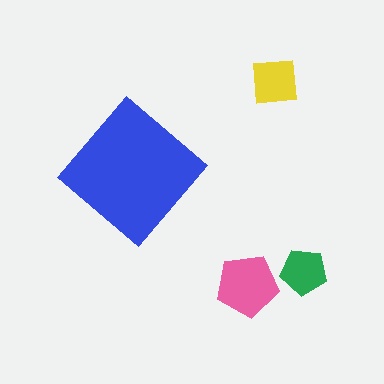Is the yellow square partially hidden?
No, the yellow square is fully visible.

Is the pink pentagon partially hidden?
No, the pink pentagon is fully visible.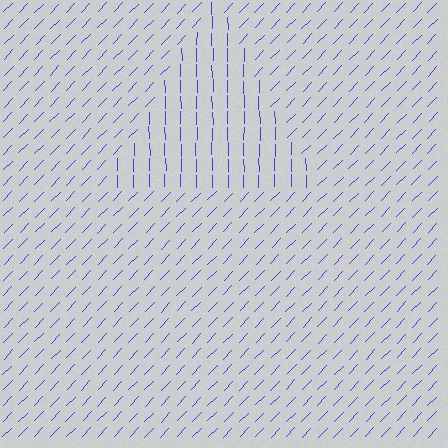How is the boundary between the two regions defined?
The boundary is defined purely by a change in line orientation (approximately 45 degrees difference). All lines are the same color and thickness.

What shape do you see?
I see a triangle.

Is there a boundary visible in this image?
Yes, there is a texture boundary formed by a change in line orientation.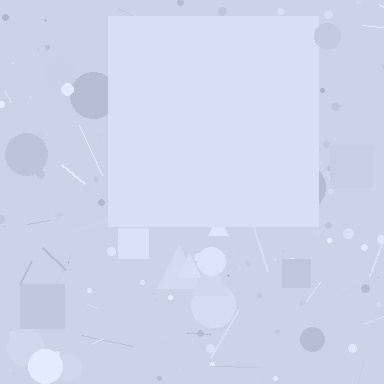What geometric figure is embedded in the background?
A square is embedded in the background.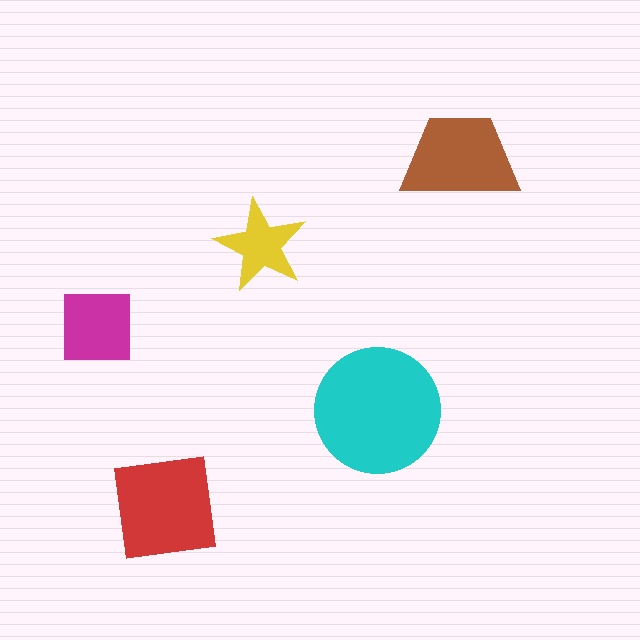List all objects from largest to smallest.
The cyan circle, the red square, the brown trapezoid, the magenta square, the yellow star.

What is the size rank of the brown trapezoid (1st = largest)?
3rd.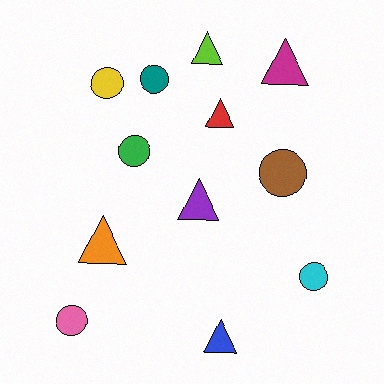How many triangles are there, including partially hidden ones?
There are 6 triangles.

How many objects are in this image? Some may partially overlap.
There are 12 objects.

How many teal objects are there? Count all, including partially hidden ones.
There is 1 teal object.